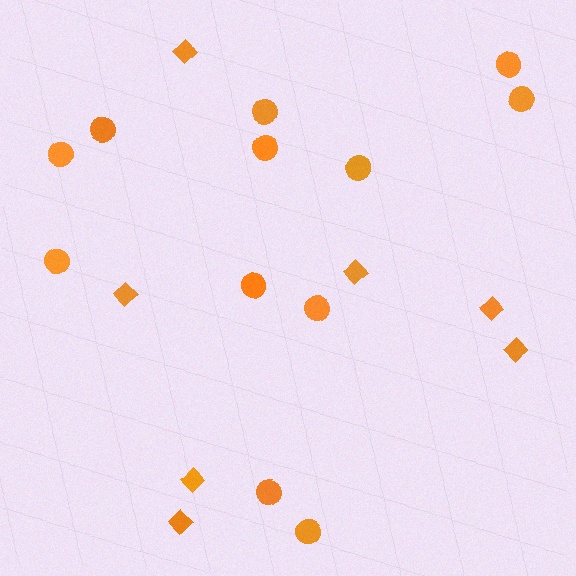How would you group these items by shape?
There are 2 groups: one group of circles (12) and one group of diamonds (7).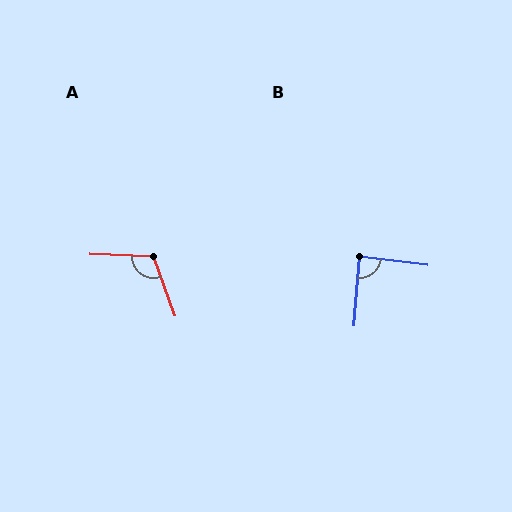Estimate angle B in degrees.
Approximately 88 degrees.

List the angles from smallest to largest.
B (88°), A (112°).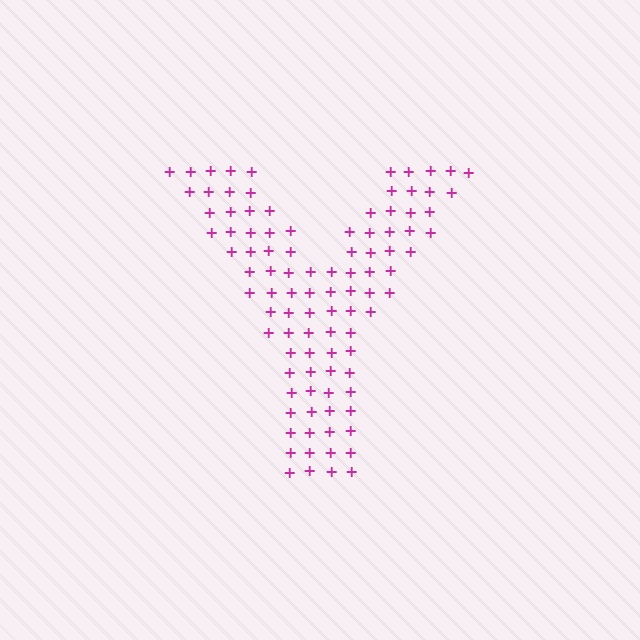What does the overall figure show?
The overall figure shows the letter Y.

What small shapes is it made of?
It is made of small plus signs.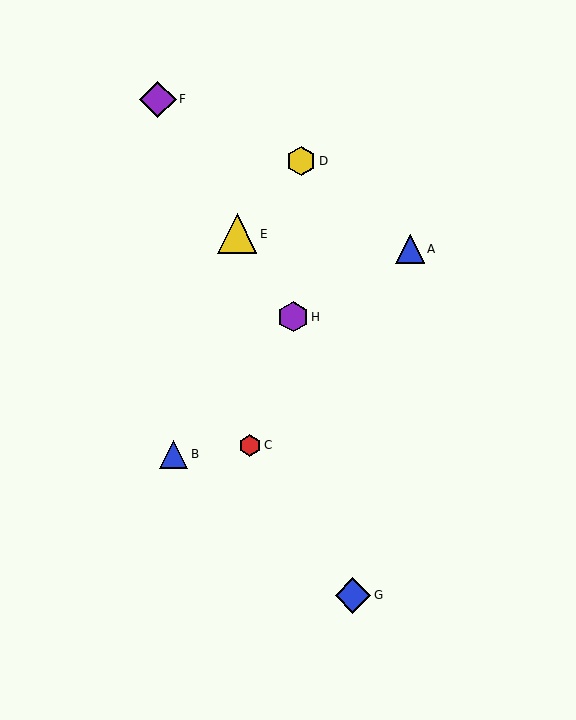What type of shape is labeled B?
Shape B is a blue triangle.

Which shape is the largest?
The yellow triangle (labeled E) is the largest.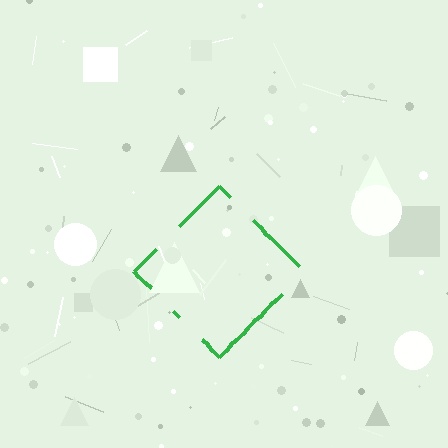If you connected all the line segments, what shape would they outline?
They would outline a diamond.